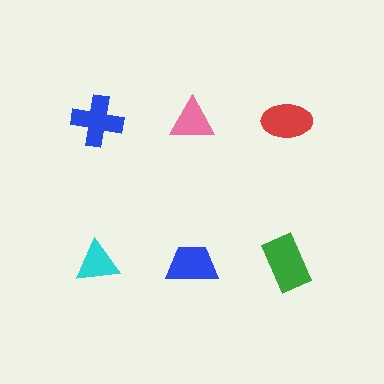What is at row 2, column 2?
A blue trapezoid.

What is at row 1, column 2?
A pink triangle.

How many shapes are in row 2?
3 shapes.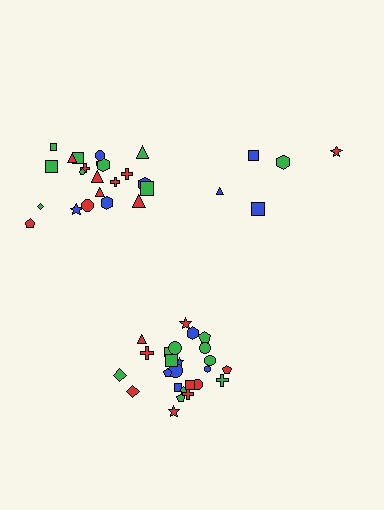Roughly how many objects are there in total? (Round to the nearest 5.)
Roughly 50 objects in total.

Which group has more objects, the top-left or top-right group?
The top-left group.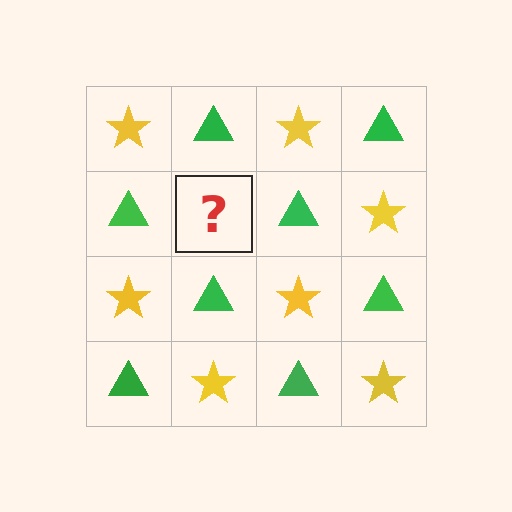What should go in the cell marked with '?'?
The missing cell should contain a yellow star.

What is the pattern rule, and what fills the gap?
The rule is that it alternates yellow star and green triangle in a checkerboard pattern. The gap should be filled with a yellow star.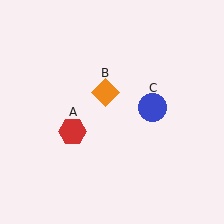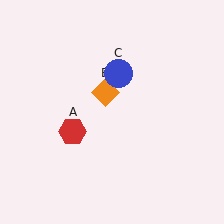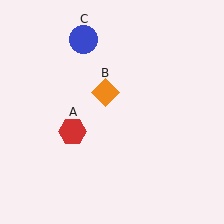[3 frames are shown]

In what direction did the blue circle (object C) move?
The blue circle (object C) moved up and to the left.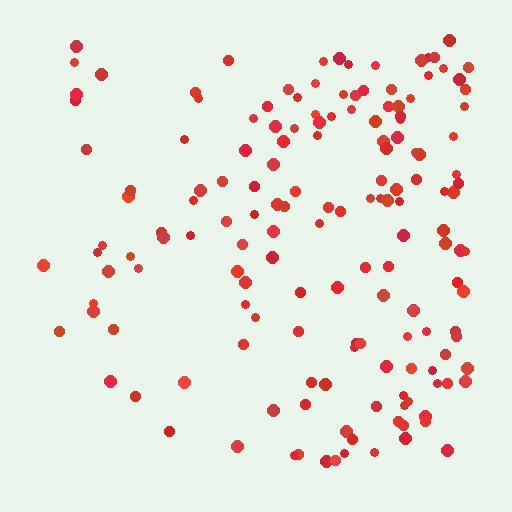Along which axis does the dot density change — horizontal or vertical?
Horizontal.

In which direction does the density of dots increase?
From left to right, with the right side densest.